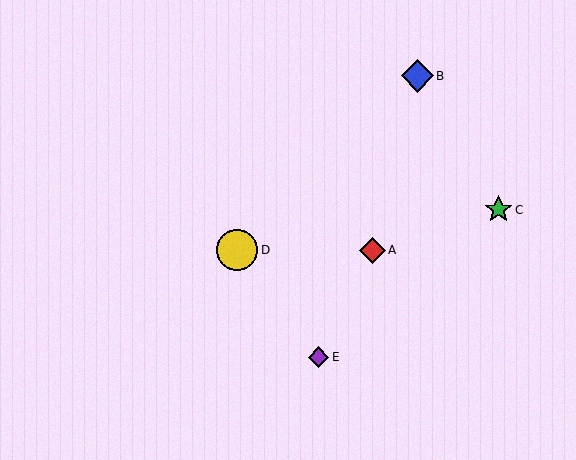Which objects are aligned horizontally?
Objects A, D are aligned horizontally.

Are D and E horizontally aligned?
No, D is at y≈250 and E is at y≈357.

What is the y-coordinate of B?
Object B is at y≈76.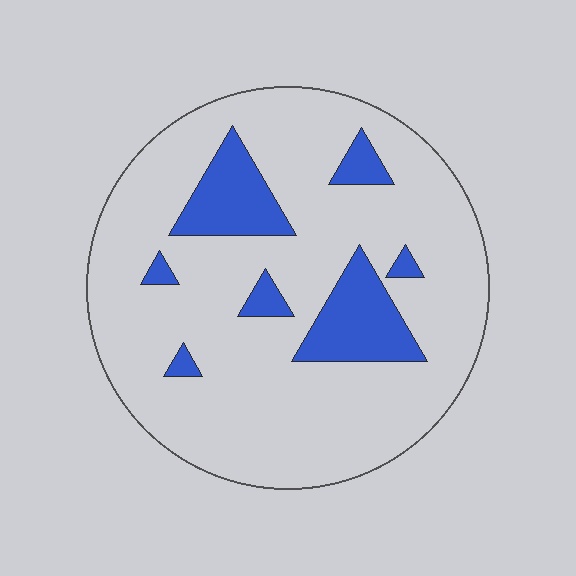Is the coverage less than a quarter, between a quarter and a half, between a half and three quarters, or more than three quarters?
Less than a quarter.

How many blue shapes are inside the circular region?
7.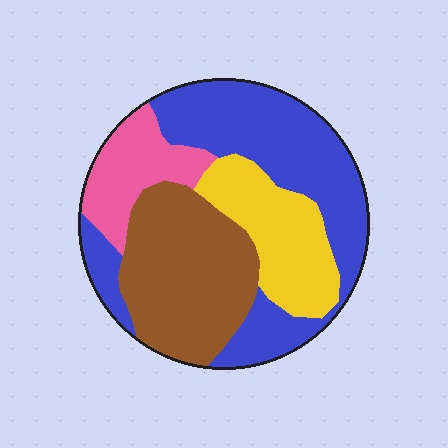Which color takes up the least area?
Pink, at roughly 15%.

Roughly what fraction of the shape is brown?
Brown takes up between a sixth and a third of the shape.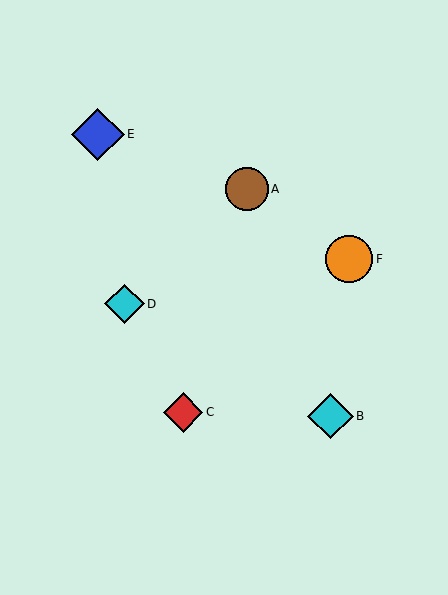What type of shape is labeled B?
Shape B is a cyan diamond.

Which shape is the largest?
The blue diamond (labeled E) is the largest.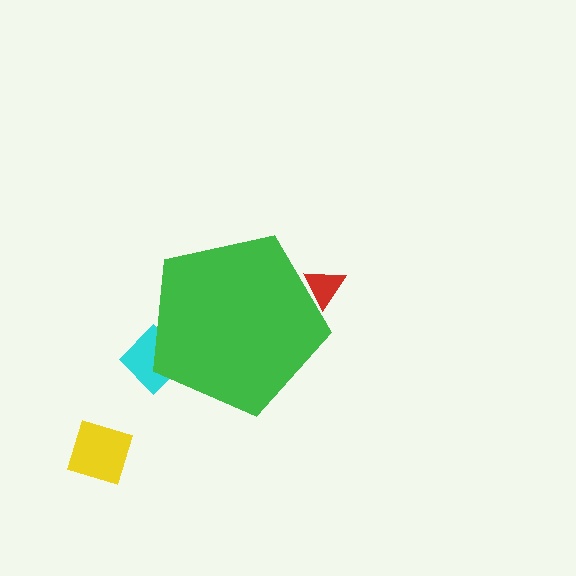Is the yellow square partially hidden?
No, the yellow square is fully visible.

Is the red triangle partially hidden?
Yes, the red triangle is partially hidden behind the green pentagon.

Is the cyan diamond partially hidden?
Yes, the cyan diamond is partially hidden behind the green pentagon.